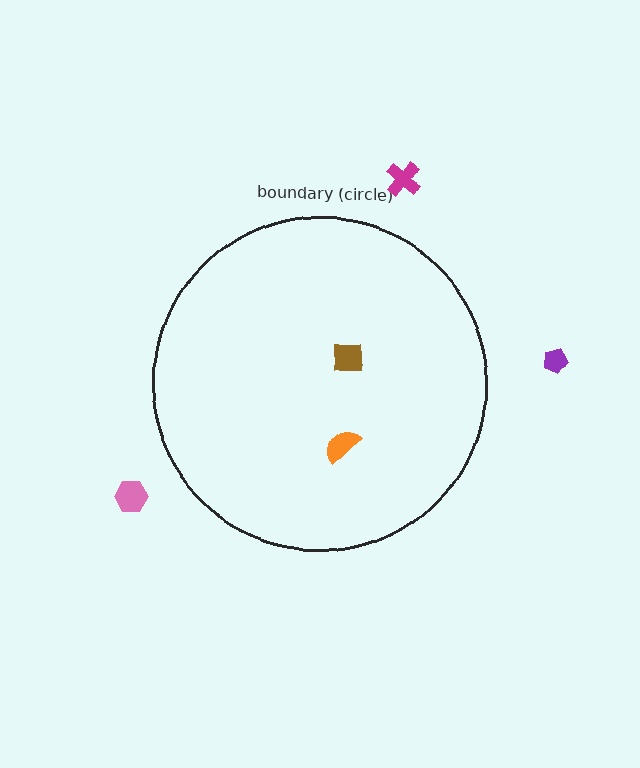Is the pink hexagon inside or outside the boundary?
Outside.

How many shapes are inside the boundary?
2 inside, 3 outside.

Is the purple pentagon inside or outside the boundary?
Outside.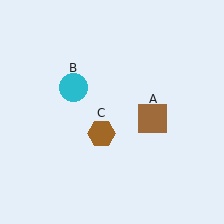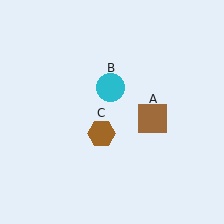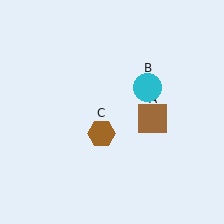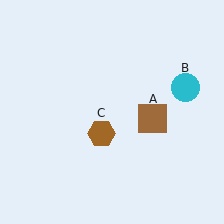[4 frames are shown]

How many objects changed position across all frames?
1 object changed position: cyan circle (object B).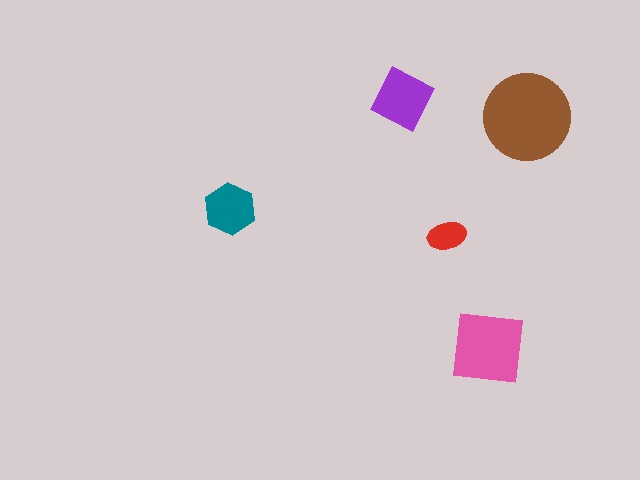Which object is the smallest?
The red ellipse.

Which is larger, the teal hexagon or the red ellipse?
The teal hexagon.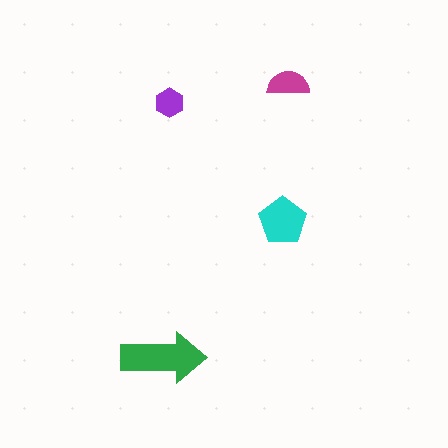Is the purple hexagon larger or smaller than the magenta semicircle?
Smaller.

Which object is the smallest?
The purple hexagon.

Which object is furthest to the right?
The magenta semicircle is rightmost.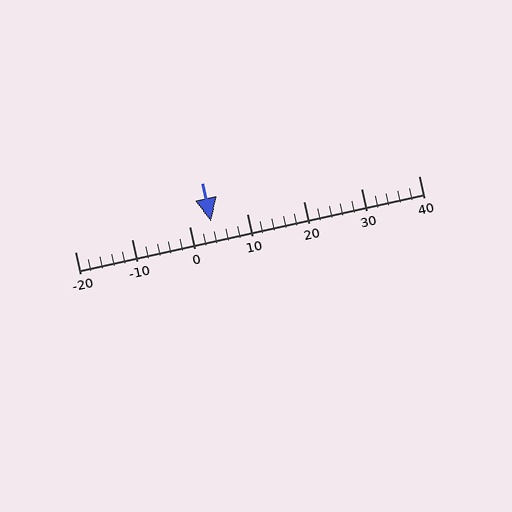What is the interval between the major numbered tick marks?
The major tick marks are spaced 10 units apart.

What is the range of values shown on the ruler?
The ruler shows values from -20 to 40.